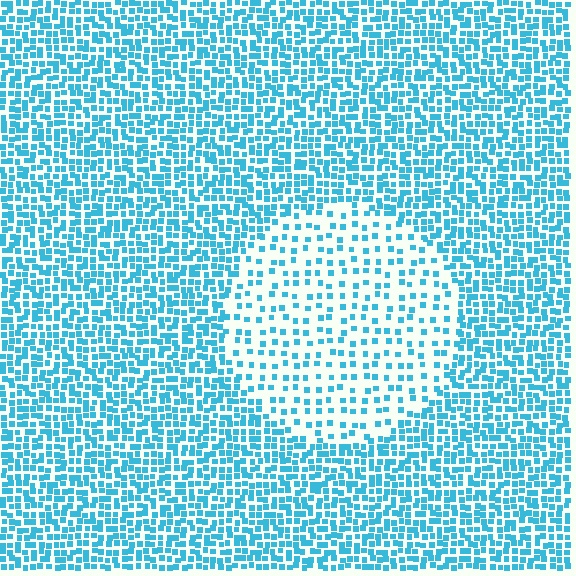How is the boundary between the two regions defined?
The boundary is defined by a change in element density (approximately 2.4x ratio). All elements are the same color, size, and shape.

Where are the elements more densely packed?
The elements are more densely packed outside the circle boundary.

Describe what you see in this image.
The image contains small cyan elements arranged at two different densities. A circle-shaped region is visible where the elements are less densely packed than the surrounding area.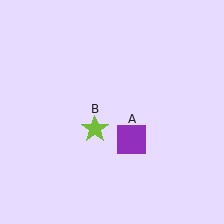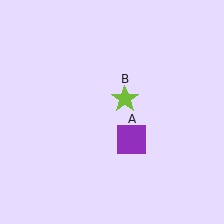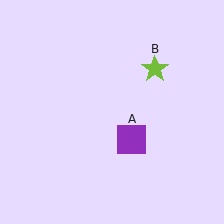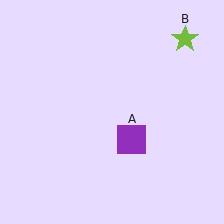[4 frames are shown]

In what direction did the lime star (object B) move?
The lime star (object B) moved up and to the right.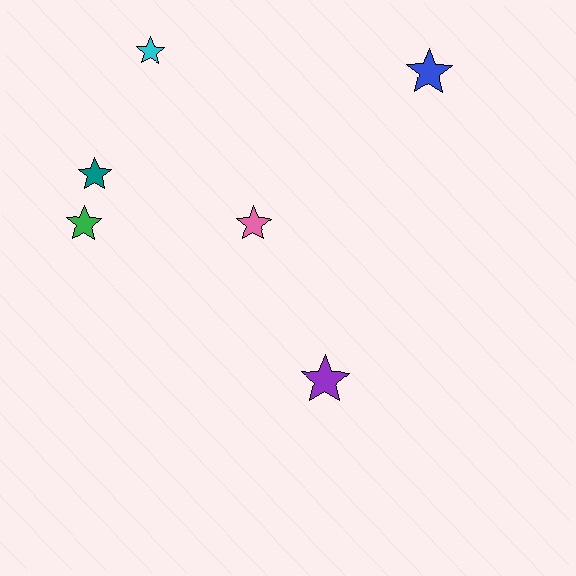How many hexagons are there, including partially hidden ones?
There are no hexagons.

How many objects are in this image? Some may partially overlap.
There are 6 objects.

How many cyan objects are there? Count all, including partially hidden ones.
There is 1 cyan object.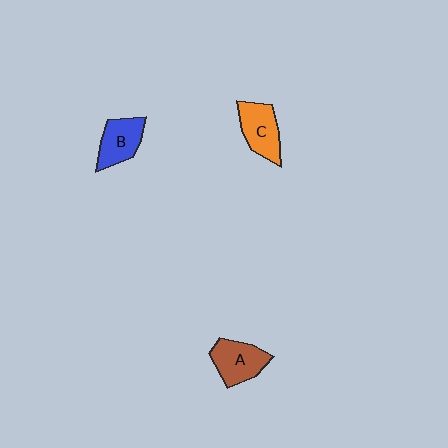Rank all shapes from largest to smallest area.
From largest to smallest: A (brown), C (orange), B (blue).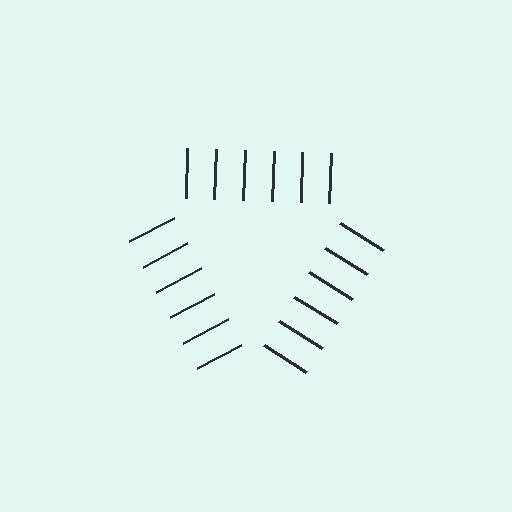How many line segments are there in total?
18 — 6 along each of the 3 edges.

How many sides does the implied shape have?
3 sides — the line-ends trace a triangle.